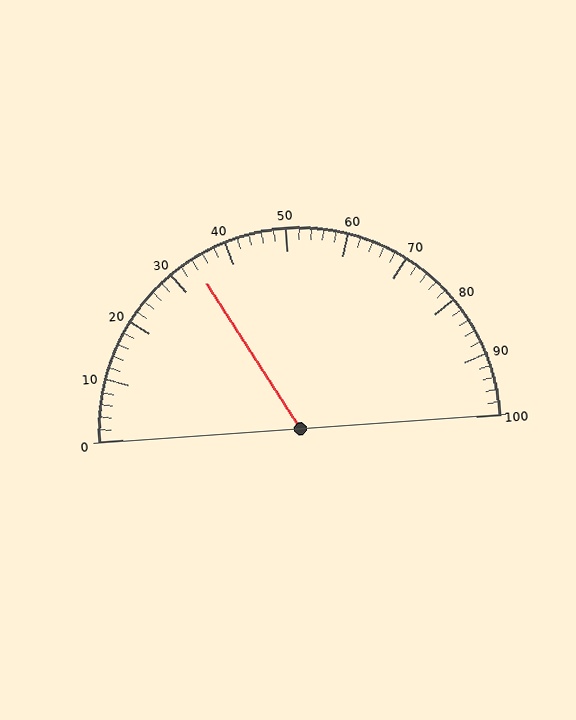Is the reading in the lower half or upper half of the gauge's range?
The reading is in the lower half of the range (0 to 100).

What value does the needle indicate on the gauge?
The needle indicates approximately 34.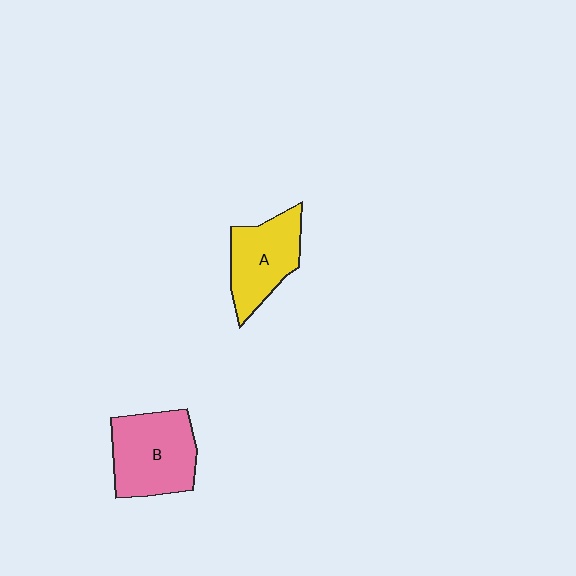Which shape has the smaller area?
Shape A (yellow).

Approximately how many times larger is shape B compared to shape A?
Approximately 1.2 times.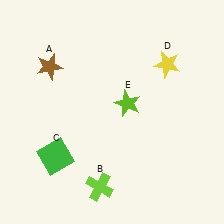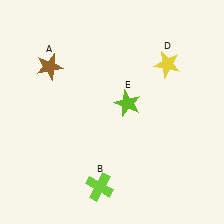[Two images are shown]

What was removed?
The green square (C) was removed in Image 2.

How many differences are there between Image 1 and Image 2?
There is 1 difference between the two images.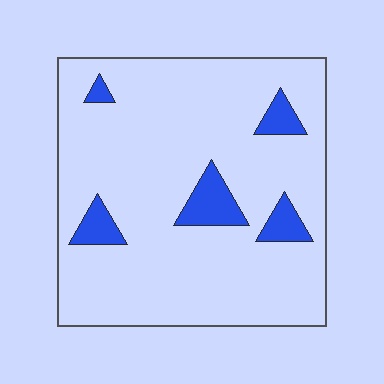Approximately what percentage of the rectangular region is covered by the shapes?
Approximately 10%.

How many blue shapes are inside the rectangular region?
5.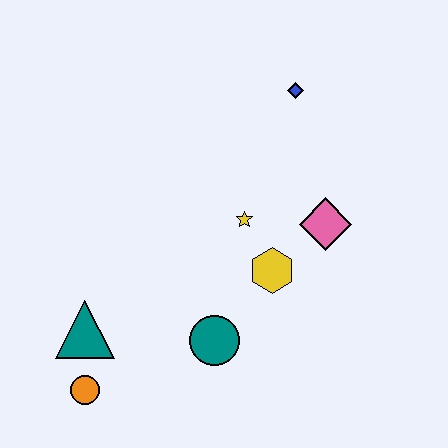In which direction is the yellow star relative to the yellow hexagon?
The yellow star is above the yellow hexagon.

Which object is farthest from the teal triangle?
The blue diamond is farthest from the teal triangle.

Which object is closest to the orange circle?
The teal triangle is closest to the orange circle.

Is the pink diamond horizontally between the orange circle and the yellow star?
No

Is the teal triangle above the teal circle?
Yes